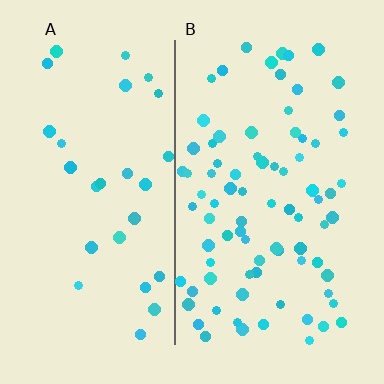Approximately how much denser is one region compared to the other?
Approximately 2.8× — region B over region A.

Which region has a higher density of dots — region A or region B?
B (the right).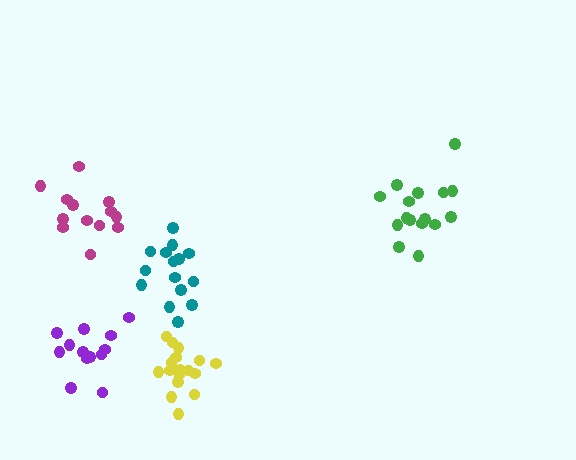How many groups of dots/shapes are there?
There are 5 groups.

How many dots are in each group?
Group 1: 18 dots, Group 2: 16 dots, Group 3: 15 dots, Group 4: 13 dots, Group 5: 13 dots (75 total).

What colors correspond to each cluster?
The clusters are colored: yellow, green, teal, purple, magenta.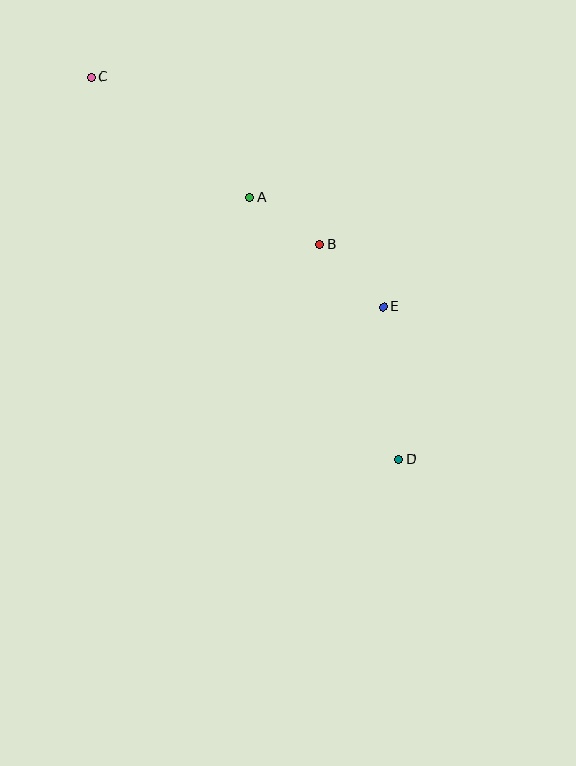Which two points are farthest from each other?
Points C and D are farthest from each other.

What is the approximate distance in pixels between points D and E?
The distance between D and E is approximately 153 pixels.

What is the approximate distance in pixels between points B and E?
The distance between B and E is approximately 89 pixels.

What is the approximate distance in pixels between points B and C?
The distance between B and C is approximately 284 pixels.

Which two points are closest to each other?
Points A and B are closest to each other.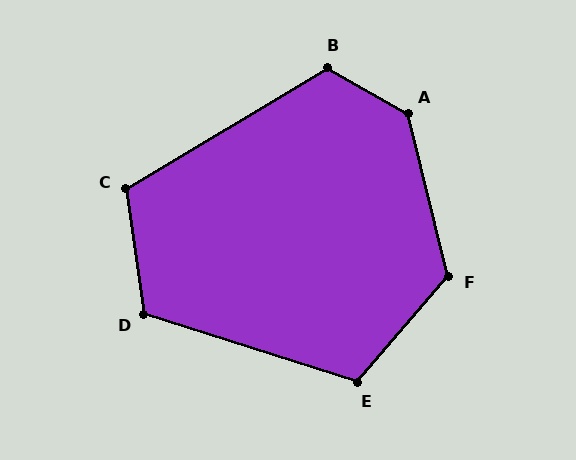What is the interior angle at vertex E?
Approximately 113 degrees (obtuse).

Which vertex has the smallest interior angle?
C, at approximately 113 degrees.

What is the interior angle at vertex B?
Approximately 119 degrees (obtuse).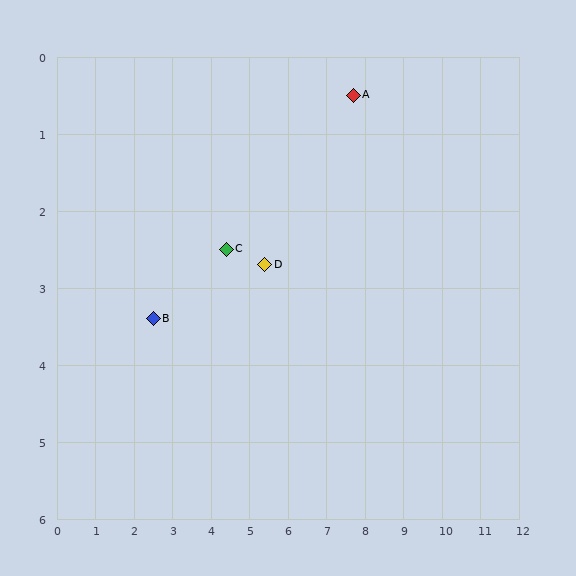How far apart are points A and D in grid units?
Points A and D are about 3.2 grid units apart.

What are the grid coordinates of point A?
Point A is at approximately (7.7, 0.5).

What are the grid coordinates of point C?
Point C is at approximately (4.4, 2.5).